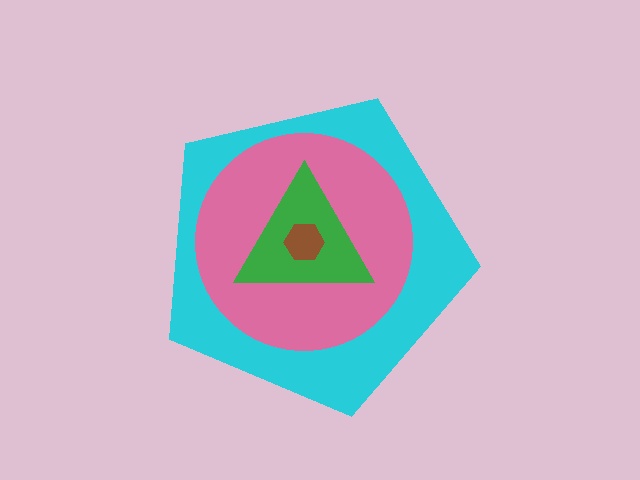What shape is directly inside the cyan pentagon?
The pink circle.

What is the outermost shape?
The cyan pentagon.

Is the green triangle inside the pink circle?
Yes.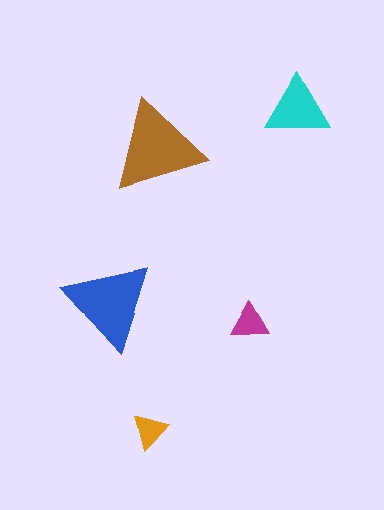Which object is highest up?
The cyan triangle is topmost.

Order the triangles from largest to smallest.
the brown one, the blue one, the cyan one, the magenta one, the orange one.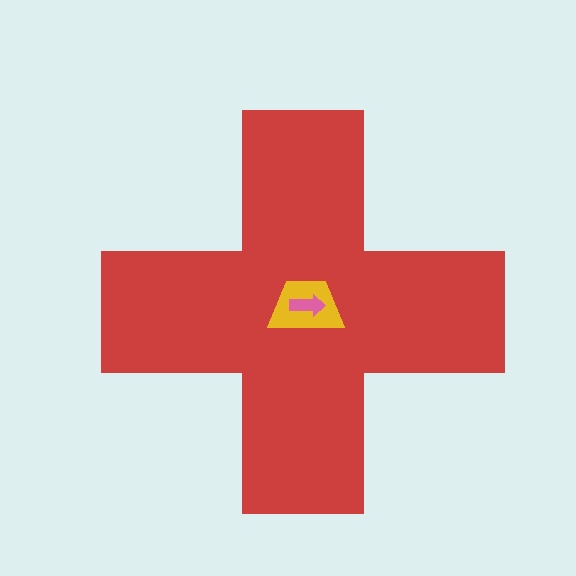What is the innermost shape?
The pink arrow.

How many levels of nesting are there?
3.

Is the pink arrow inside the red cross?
Yes.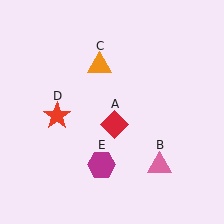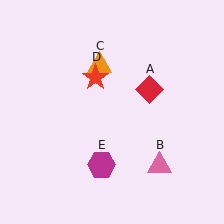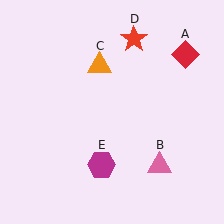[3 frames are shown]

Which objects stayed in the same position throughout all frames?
Pink triangle (object B) and orange triangle (object C) and magenta hexagon (object E) remained stationary.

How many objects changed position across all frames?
2 objects changed position: red diamond (object A), red star (object D).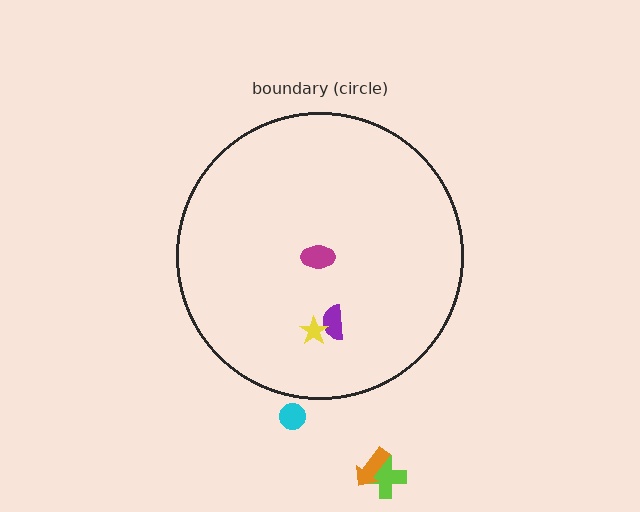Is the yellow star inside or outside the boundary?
Inside.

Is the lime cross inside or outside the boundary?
Outside.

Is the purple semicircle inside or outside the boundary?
Inside.